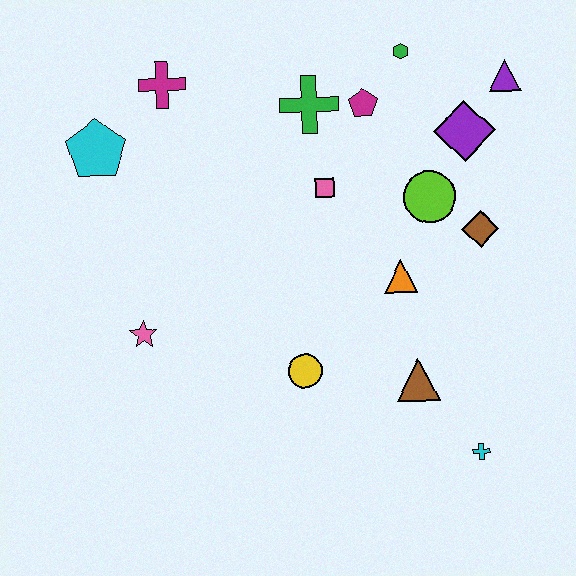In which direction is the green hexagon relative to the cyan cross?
The green hexagon is above the cyan cross.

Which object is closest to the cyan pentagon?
The magenta cross is closest to the cyan pentagon.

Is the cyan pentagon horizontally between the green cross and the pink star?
No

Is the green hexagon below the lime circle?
No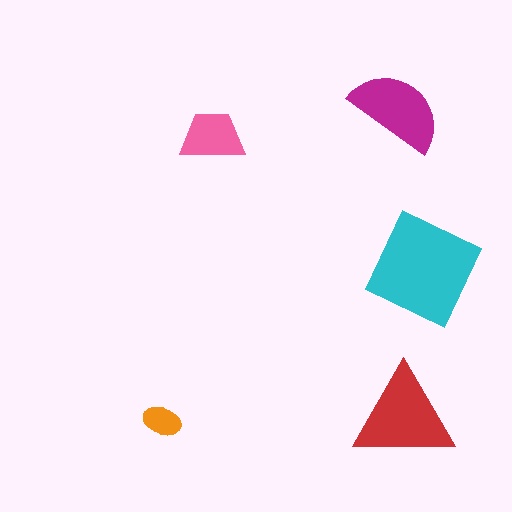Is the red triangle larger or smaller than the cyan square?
Smaller.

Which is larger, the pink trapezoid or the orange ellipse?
The pink trapezoid.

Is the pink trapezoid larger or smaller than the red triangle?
Smaller.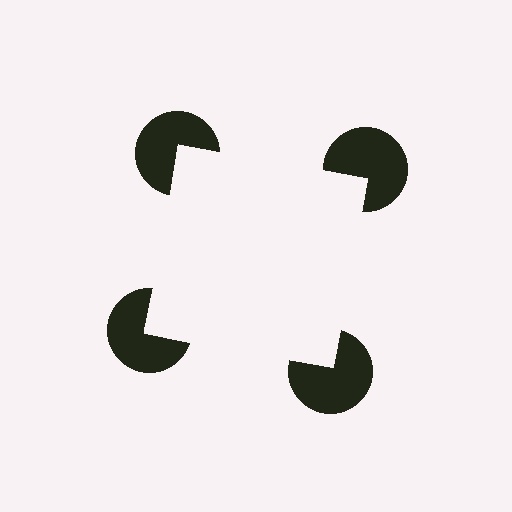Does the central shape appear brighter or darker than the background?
It typically appears slightly brighter than the background, even though no actual brightness change is drawn.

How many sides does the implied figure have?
4 sides.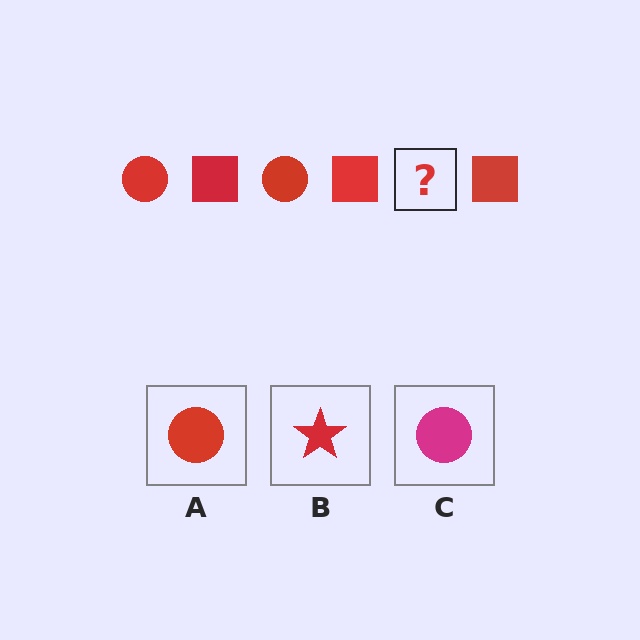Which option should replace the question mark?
Option A.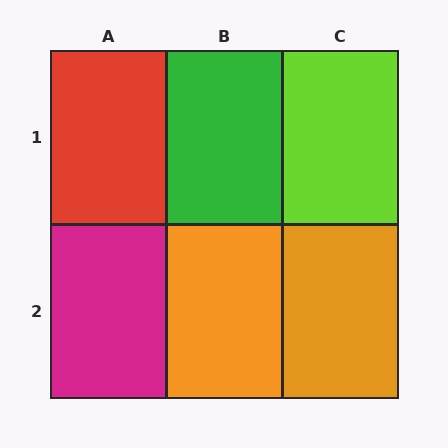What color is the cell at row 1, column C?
Lime.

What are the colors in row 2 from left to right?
Magenta, orange, orange.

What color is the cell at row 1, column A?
Red.